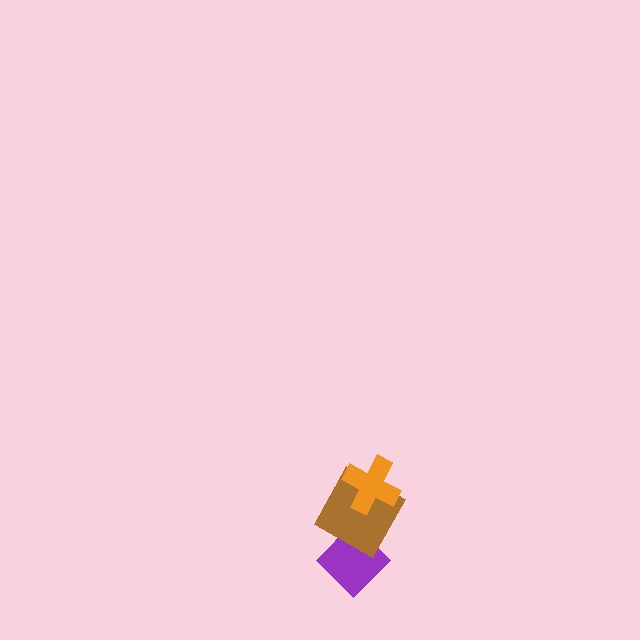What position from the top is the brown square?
The brown square is 2nd from the top.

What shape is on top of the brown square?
The orange cross is on top of the brown square.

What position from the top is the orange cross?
The orange cross is 1st from the top.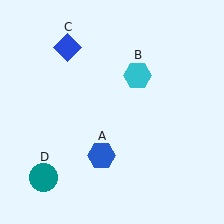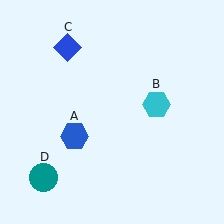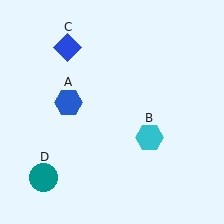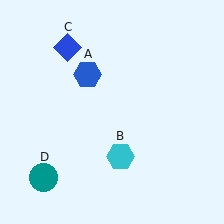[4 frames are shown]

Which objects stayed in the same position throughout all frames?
Blue diamond (object C) and teal circle (object D) remained stationary.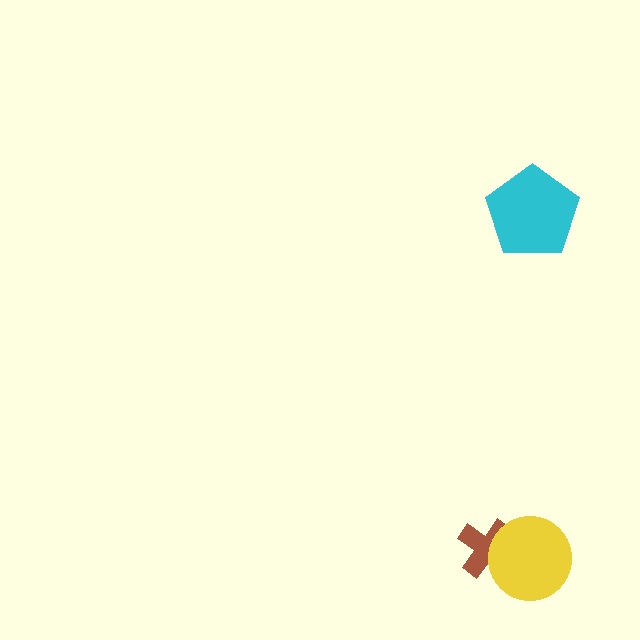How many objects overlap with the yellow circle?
1 object overlaps with the yellow circle.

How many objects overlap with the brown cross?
1 object overlaps with the brown cross.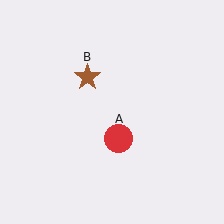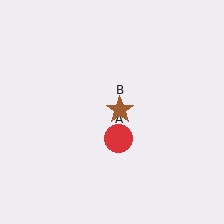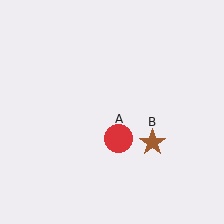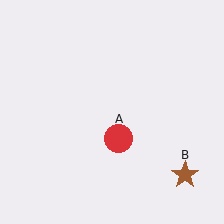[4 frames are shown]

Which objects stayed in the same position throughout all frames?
Red circle (object A) remained stationary.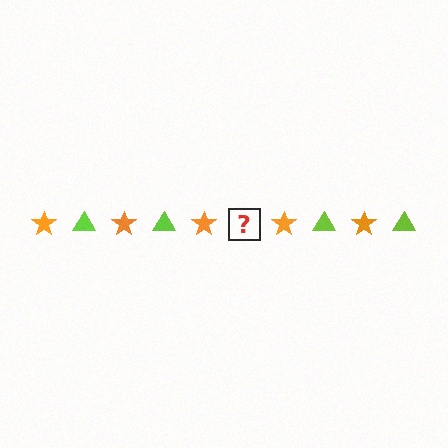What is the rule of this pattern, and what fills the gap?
The rule is that the pattern alternates between orange star and lime triangle. The gap should be filled with a lime triangle.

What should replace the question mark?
The question mark should be replaced with a lime triangle.